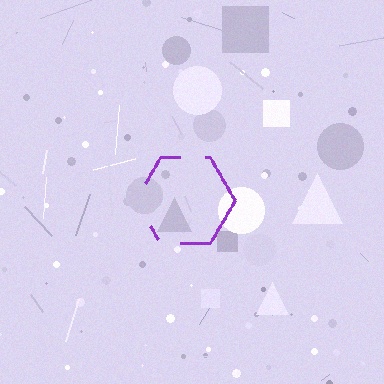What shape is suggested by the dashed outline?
The dashed outline suggests a hexagon.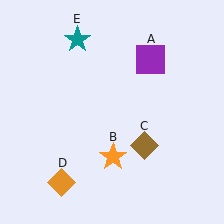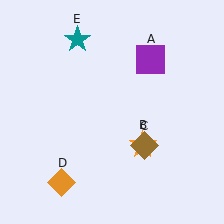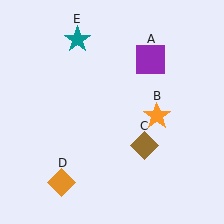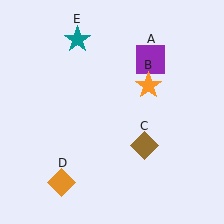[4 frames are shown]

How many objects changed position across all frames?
1 object changed position: orange star (object B).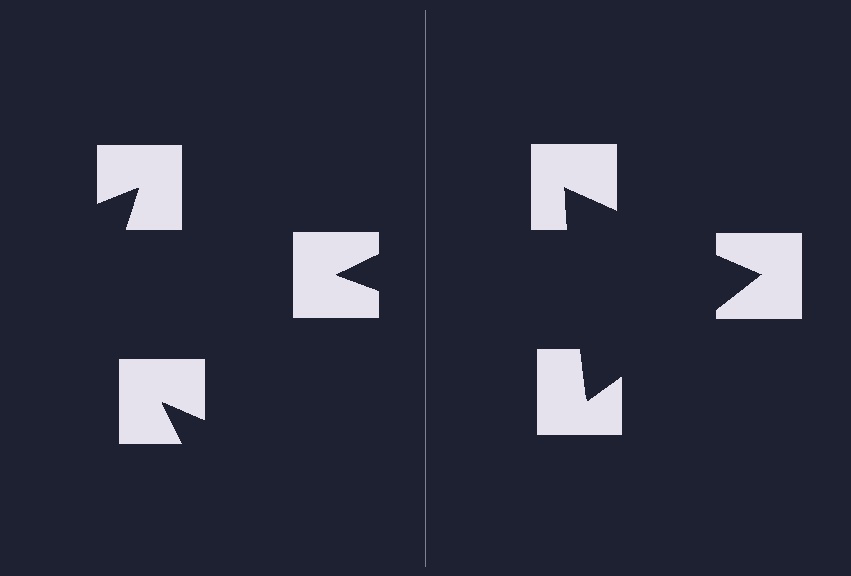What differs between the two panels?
The notched squares are positioned identically on both sides; only the wedge orientations differ. On the right they align to a triangle; on the left they are misaligned.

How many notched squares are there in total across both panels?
6 — 3 on each side.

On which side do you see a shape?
An illusory triangle appears on the right side. On the left side the wedge cuts are rotated, so no coherent shape forms.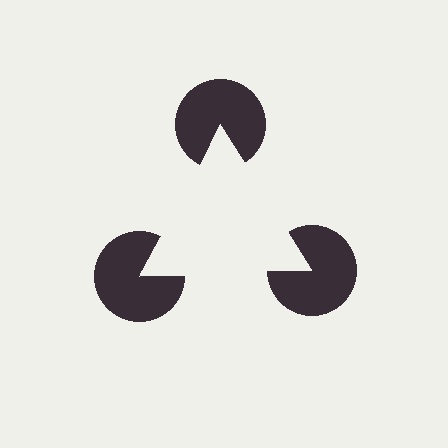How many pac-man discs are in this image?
There are 3 — one at each vertex of the illusory triangle.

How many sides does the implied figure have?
3 sides.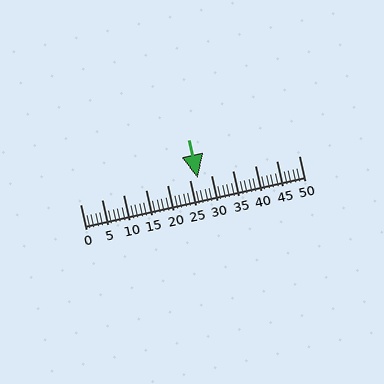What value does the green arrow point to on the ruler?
The green arrow points to approximately 27.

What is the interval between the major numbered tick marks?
The major tick marks are spaced 5 units apart.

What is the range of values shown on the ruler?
The ruler shows values from 0 to 50.